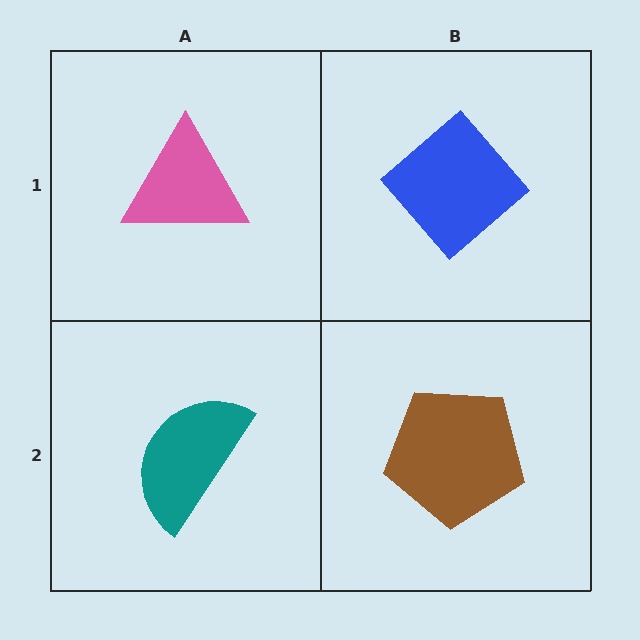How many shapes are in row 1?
2 shapes.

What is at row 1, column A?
A pink triangle.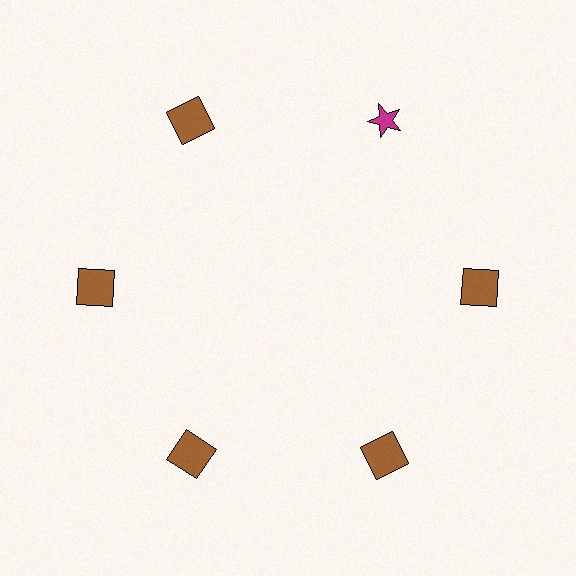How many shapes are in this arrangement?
There are 6 shapes arranged in a ring pattern.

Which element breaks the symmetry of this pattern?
The magenta star at roughly the 1 o'clock position breaks the symmetry. All other shapes are brown squares.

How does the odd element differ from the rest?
It differs in both color (magenta instead of brown) and shape (star instead of square).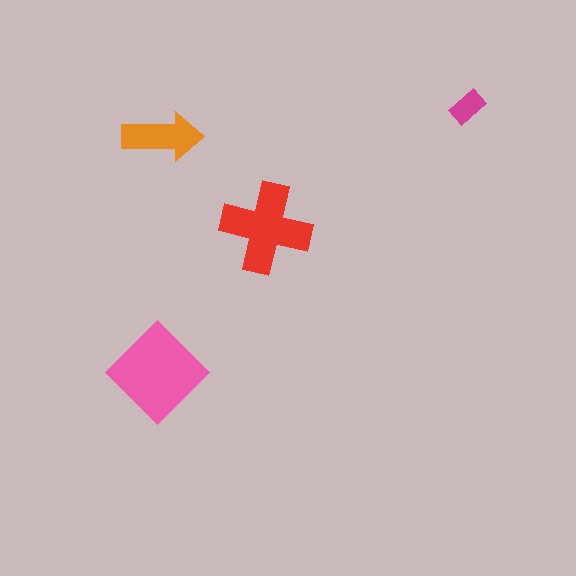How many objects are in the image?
There are 4 objects in the image.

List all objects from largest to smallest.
The pink diamond, the red cross, the orange arrow, the magenta rectangle.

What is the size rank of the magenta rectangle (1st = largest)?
4th.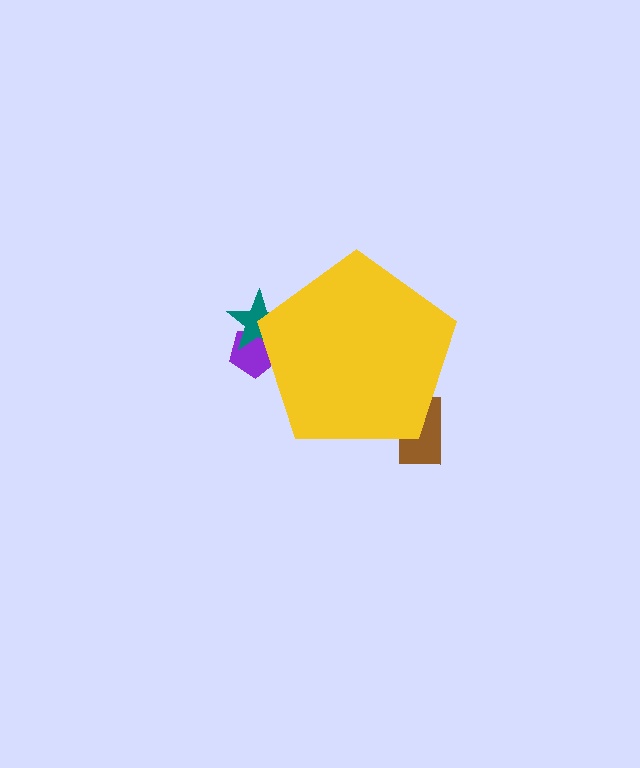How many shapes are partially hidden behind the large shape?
3 shapes are partially hidden.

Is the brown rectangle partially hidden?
Yes, the brown rectangle is partially hidden behind the yellow pentagon.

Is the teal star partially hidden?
Yes, the teal star is partially hidden behind the yellow pentagon.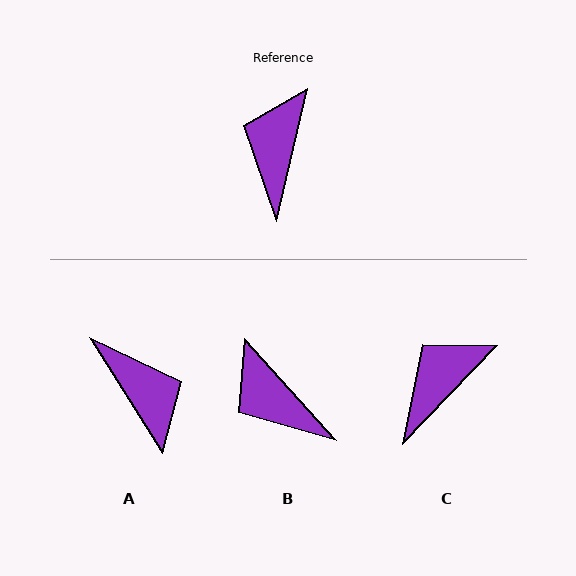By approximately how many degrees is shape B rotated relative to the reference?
Approximately 55 degrees counter-clockwise.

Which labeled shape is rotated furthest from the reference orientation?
A, about 134 degrees away.